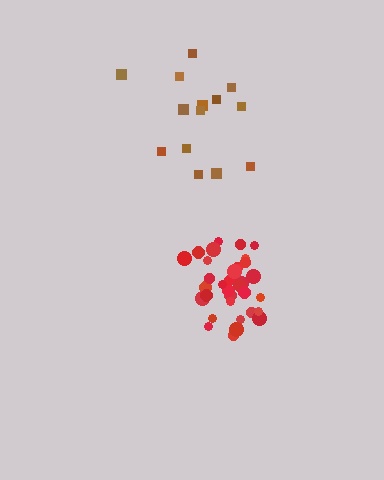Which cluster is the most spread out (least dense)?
Brown.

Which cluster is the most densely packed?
Red.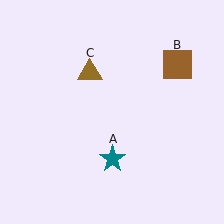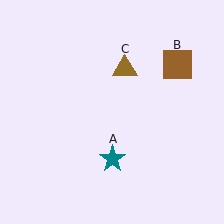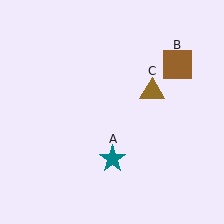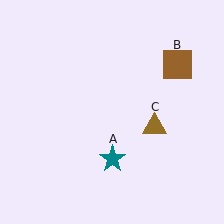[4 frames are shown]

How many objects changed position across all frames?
1 object changed position: brown triangle (object C).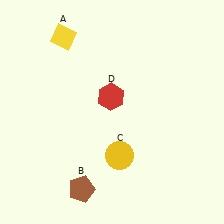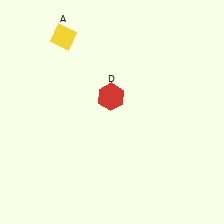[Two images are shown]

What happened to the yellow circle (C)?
The yellow circle (C) was removed in Image 2. It was in the bottom-right area of Image 1.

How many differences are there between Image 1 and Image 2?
There are 2 differences between the two images.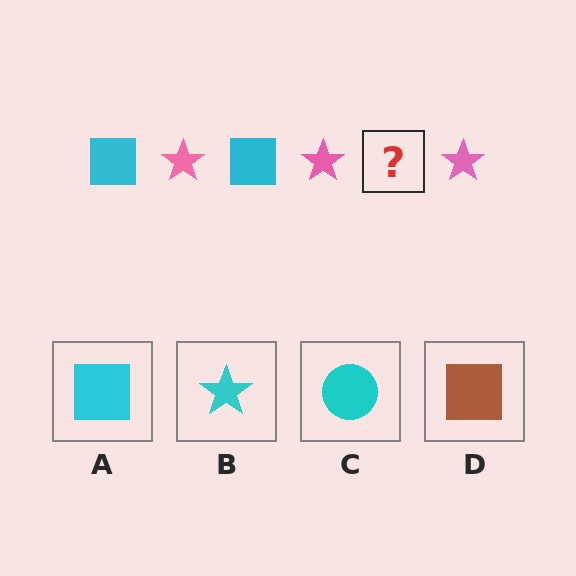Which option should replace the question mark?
Option A.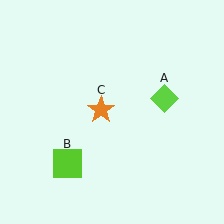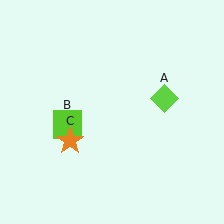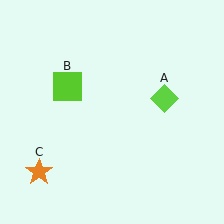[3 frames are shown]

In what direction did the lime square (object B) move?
The lime square (object B) moved up.